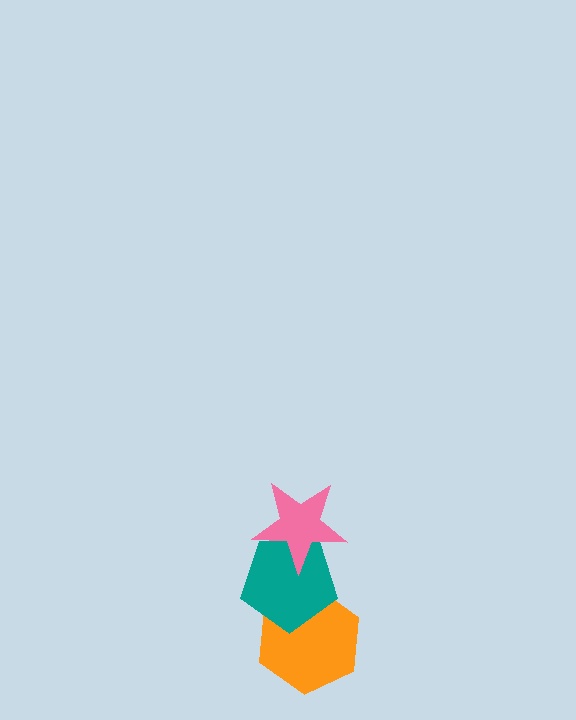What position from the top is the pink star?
The pink star is 1st from the top.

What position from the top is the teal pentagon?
The teal pentagon is 2nd from the top.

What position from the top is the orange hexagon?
The orange hexagon is 3rd from the top.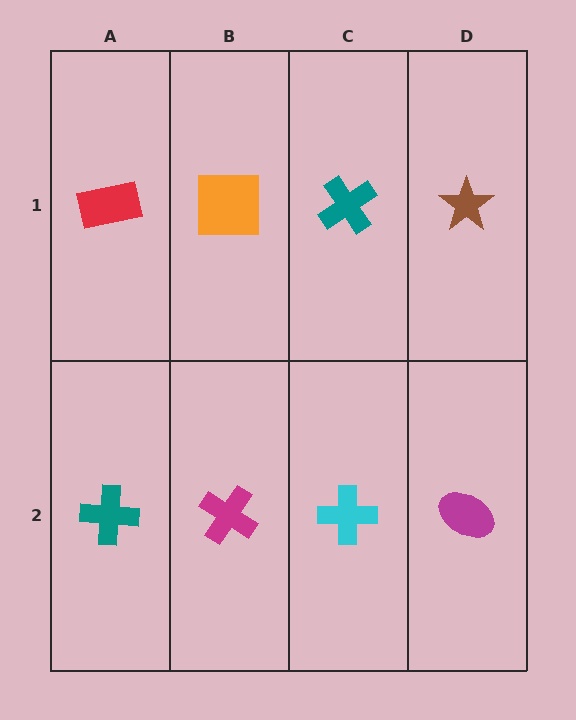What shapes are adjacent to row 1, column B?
A magenta cross (row 2, column B), a red rectangle (row 1, column A), a teal cross (row 1, column C).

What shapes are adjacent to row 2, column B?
An orange square (row 1, column B), a teal cross (row 2, column A), a cyan cross (row 2, column C).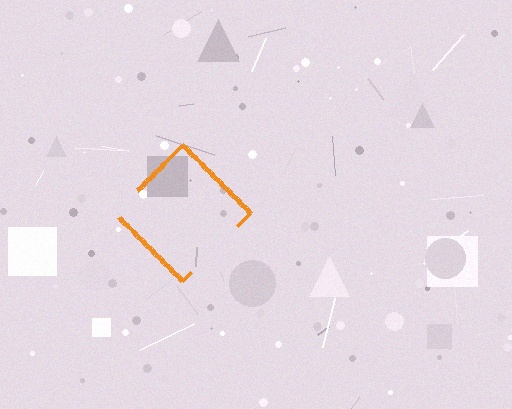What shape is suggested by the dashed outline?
The dashed outline suggests a diamond.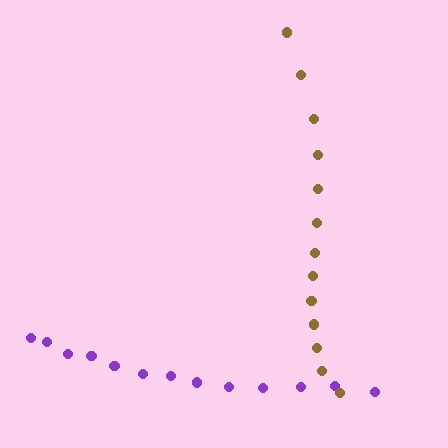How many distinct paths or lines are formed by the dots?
There are 2 distinct paths.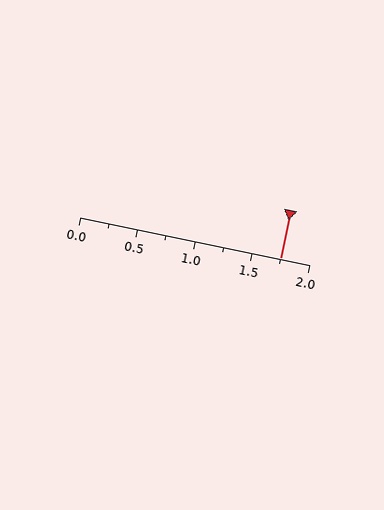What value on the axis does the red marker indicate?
The marker indicates approximately 1.75.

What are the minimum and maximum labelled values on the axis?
The axis runs from 0.0 to 2.0.